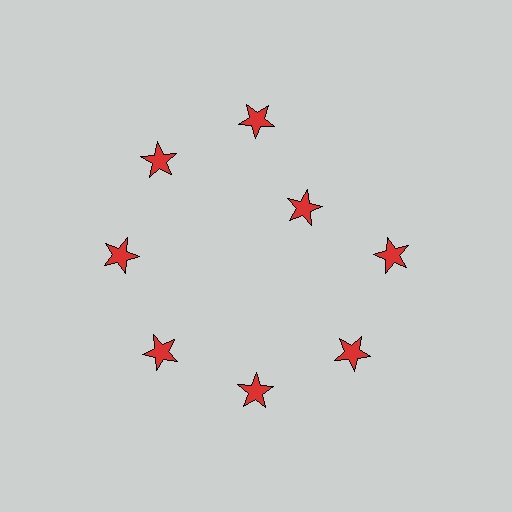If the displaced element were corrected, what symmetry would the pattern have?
It would have 8-fold rotational symmetry — the pattern would map onto itself every 45 degrees.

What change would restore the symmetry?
The symmetry would be restored by moving it outward, back onto the ring so that all 8 stars sit at equal angles and equal distance from the center.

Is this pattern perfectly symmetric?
No. The 8 red stars are arranged in a ring, but one element near the 2 o'clock position is pulled inward toward the center, breaking the 8-fold rotational symmetry.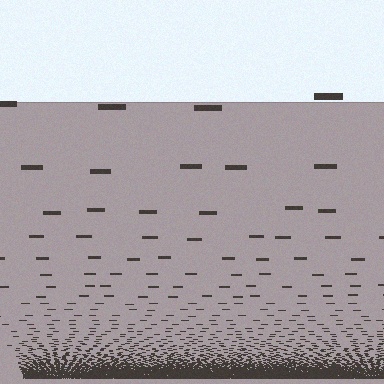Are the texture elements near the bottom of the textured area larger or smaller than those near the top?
Smaller. The gradient is inverted — elements near the bottom are smaller and denser.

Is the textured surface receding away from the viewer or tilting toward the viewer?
The surface appears to tilt toward the viewer. Texture elements get larger and sparser toward the top.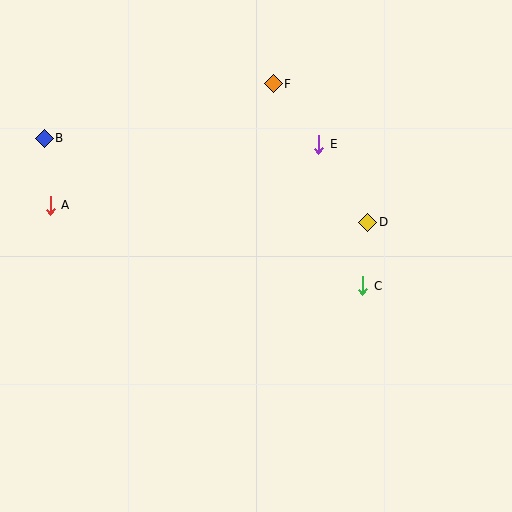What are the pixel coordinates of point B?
Point B is at (44, 138).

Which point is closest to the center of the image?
Point C at (363, 286) is closest to the center.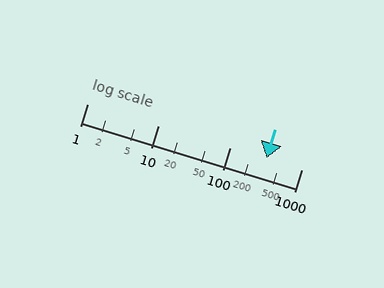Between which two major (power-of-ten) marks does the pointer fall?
The pointer is between 100 and 1000.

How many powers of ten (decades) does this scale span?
The scale spans 3 decades, from 1 to 1000.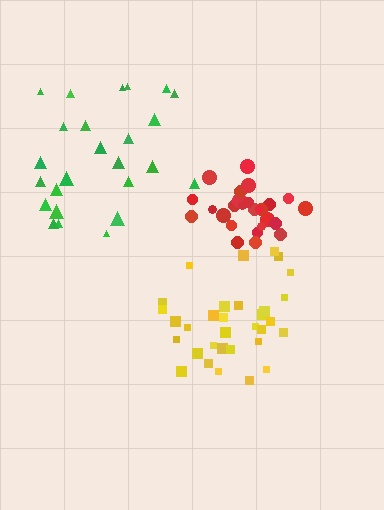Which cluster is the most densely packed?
Red.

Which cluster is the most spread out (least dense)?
Green.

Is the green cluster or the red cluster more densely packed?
Red.